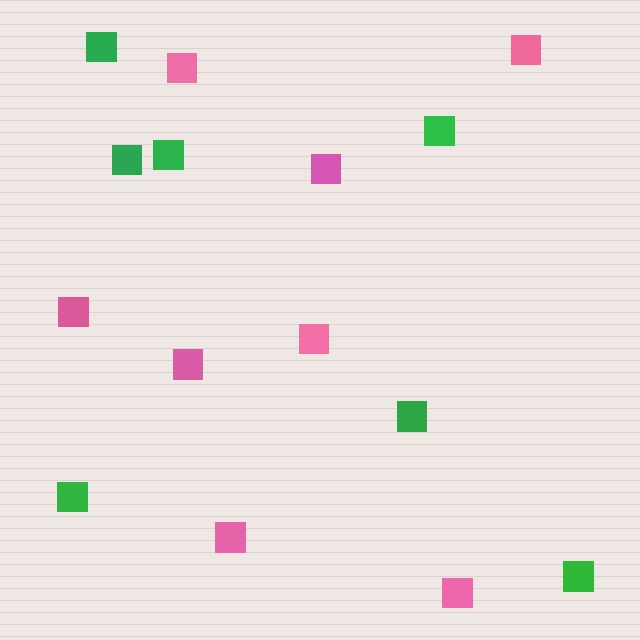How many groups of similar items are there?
There are 2 groups: one group of green squares (7) and one group of pink squares (8).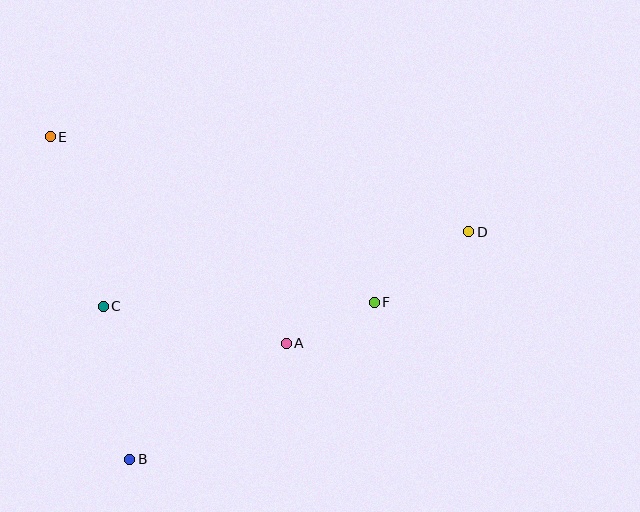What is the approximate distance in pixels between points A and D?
The distance between A and D is approximately 214 pixels.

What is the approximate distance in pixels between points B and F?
The distance between B and F is approximately 291 pixels.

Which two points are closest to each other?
Points A and F are closest to each other.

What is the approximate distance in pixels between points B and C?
The distance between B and C is approximately 155 pixels.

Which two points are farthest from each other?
Points D and E are farthest from each other.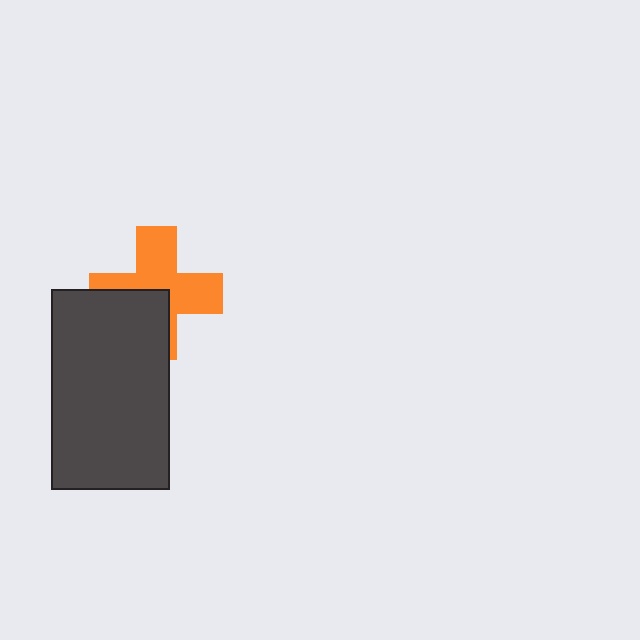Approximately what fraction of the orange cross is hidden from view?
Roughly 37% of the orange cross is hidden behind the dark gray rectangle.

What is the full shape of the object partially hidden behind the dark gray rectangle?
The partially hidden object is an orange cross.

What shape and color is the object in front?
The object in front is a dark gray rectangle.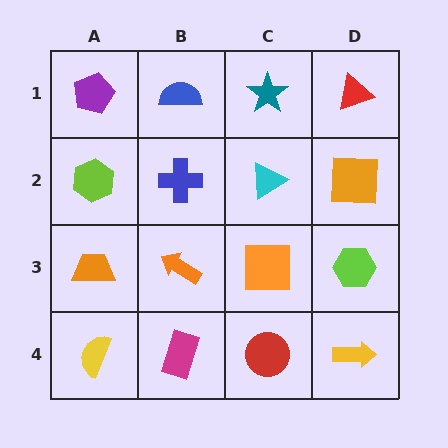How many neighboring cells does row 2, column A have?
3.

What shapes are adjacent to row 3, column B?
A blue cross (row 2, column B), a magenta rectangle (row 4, column B), an orange trapezoid (row 3, column A), an orange square (row 3, column C).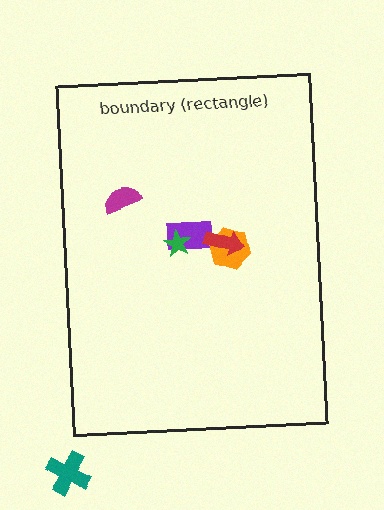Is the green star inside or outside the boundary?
Inside.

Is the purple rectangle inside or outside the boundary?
Inside.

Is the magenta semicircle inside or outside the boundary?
Inside.